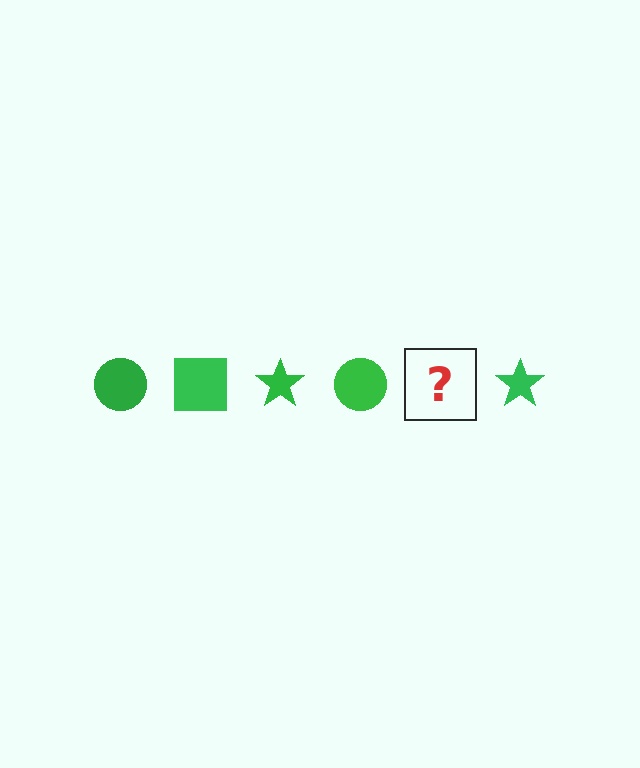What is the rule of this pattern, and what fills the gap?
The rule is that the pattern cycles through circle, square, star shapes in green. The gap should be filled with a green square.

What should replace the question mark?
The question mark should be replaced with a green square.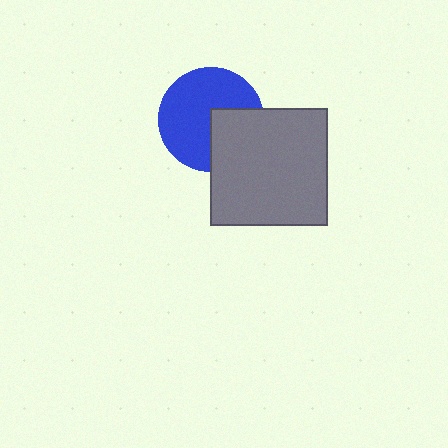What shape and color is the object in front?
The object in front is a gray square.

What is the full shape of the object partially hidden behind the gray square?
The partially hidden object is a blue circle.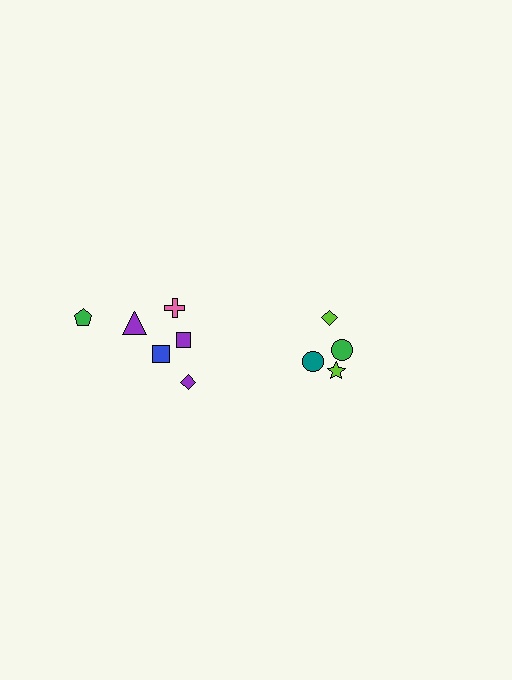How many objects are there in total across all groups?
There are 10 objects.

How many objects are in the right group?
There are 4 objects.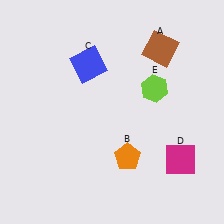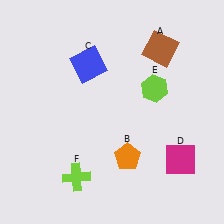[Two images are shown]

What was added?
A lime cross (F) was added in Image 2.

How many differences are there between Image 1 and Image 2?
There is 1 difference between the two images.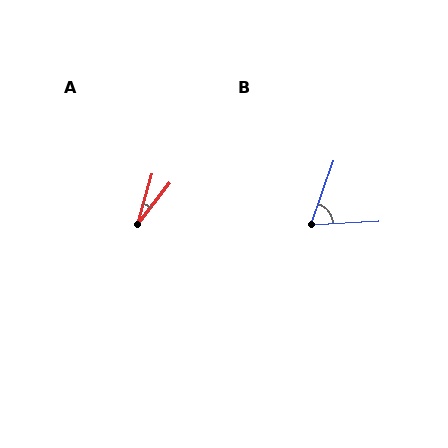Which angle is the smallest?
A, at approximately 22 degrees.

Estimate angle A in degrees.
Approximately 22 degrees.